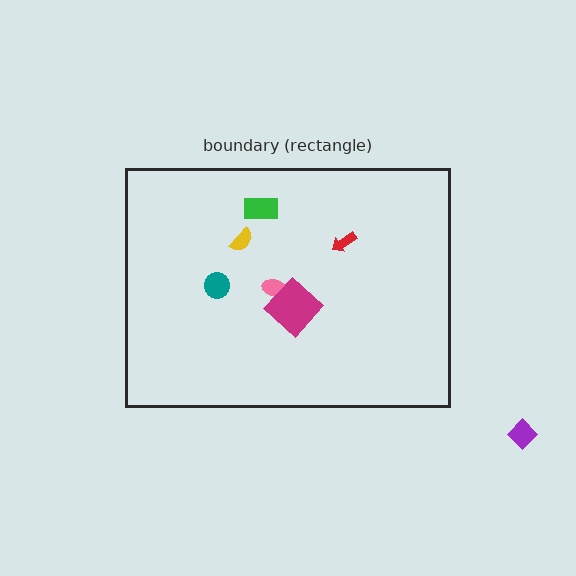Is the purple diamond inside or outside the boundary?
Outside.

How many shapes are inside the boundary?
6 inside, 1 outside.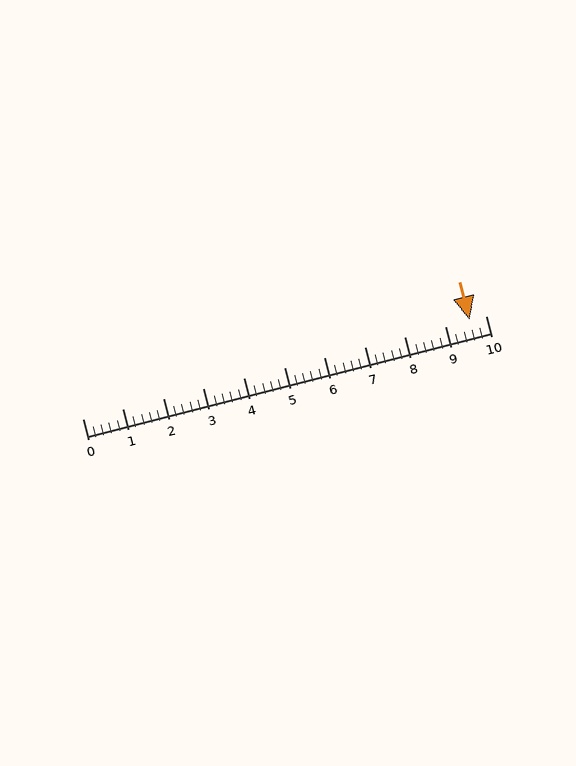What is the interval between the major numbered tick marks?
The major tick marks are spaced 1 units apart.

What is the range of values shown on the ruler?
The ruler shows values from 0 to 10.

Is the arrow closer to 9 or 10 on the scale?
The arrow is closer to 10.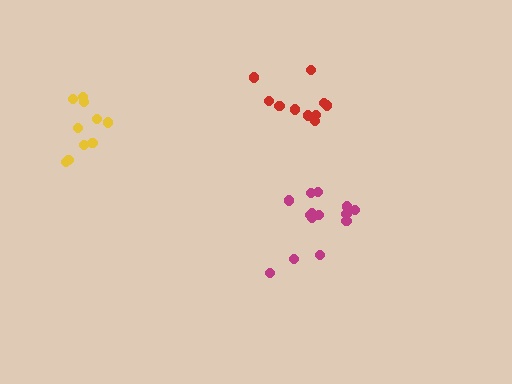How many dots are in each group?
Group 1: 10 dots, Group 2: 10 dots, Group 3: 14 dots (34 total).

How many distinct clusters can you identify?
There are 3 distinct clusters.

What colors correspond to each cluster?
The clusters are colored: red, yellow, magenta.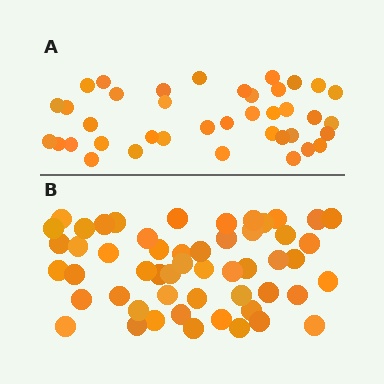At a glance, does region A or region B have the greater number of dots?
Region B (the bottom region) has more dots.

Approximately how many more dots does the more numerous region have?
Region B has approximately 15 more dots than region A.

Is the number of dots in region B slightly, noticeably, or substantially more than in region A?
Region B has noticeably more, but not dramatically so. The ratio is roughly 1.4 to 1.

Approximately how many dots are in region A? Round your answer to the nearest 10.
About 40 dots. (The exact count is 39, which rounds to 40.)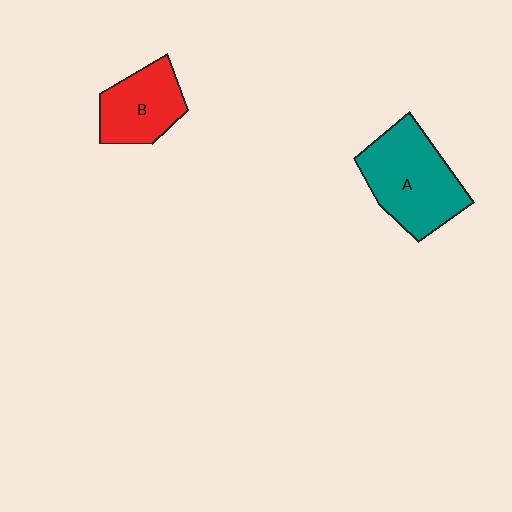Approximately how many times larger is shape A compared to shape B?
Approximately 1.5 times.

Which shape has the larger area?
Shape A (teal).